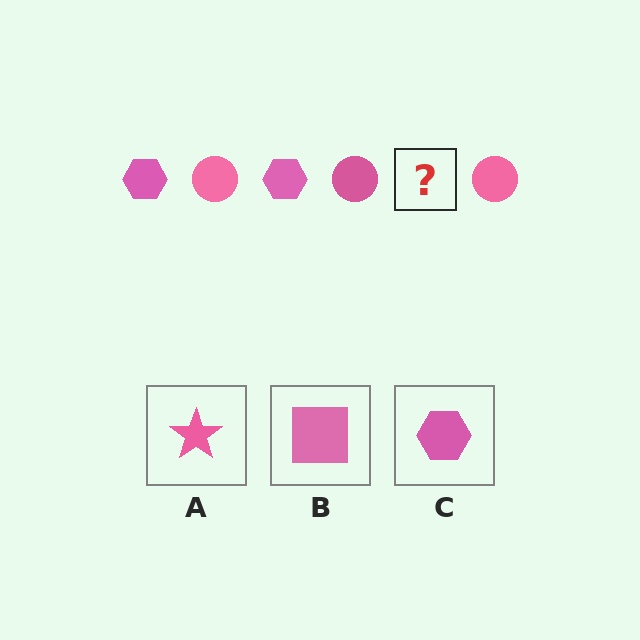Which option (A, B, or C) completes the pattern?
C.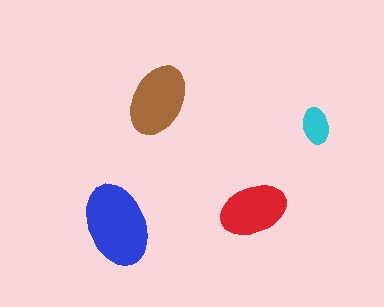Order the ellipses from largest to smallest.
the blue one, the brown one, the red one, the cyan one.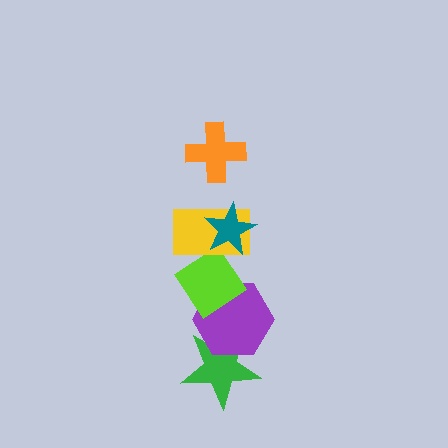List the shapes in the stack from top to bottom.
From top to bottom: the orange cross, the teal star, the yellow rectangle, the lime diamond, the purple hexagon, the green star.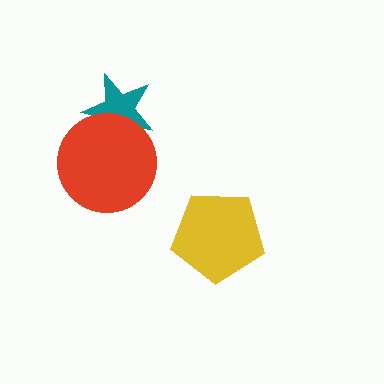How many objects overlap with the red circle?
1 object overlaps with the red circle.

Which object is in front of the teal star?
The red circle is in front of the teal star.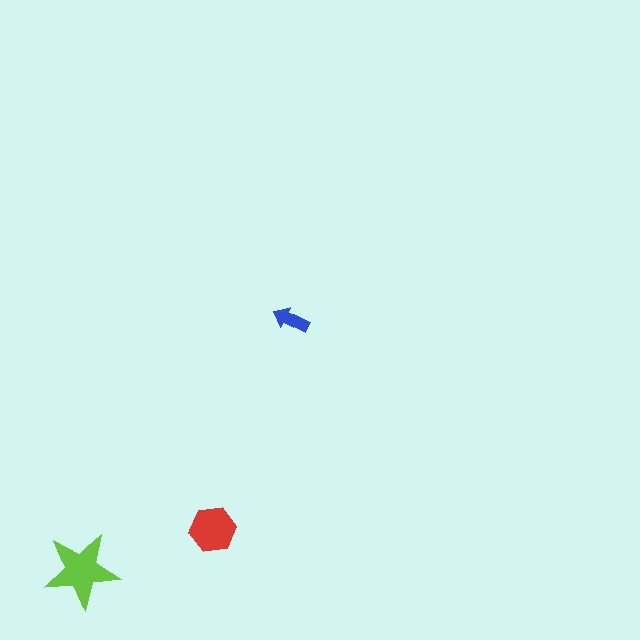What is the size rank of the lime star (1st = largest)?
1st.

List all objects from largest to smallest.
The lime star, the red hexagon, the blue arrow.